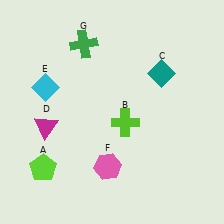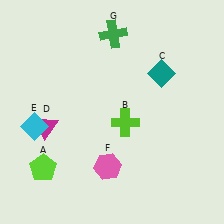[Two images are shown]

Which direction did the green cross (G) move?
The green cross (G) moved right.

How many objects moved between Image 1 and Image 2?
2 objects moved between the two images.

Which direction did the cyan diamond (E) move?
The cyan diamond (E) moved down.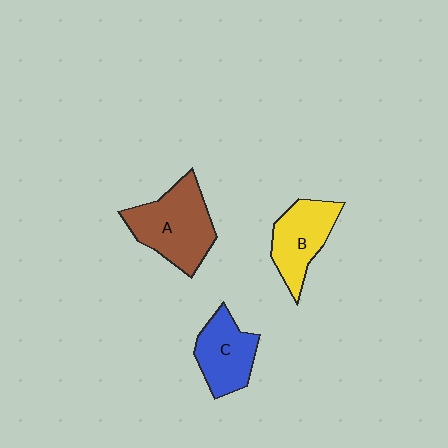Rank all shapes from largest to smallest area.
From largest to smallest: A (brown), B (yellow), C (blue).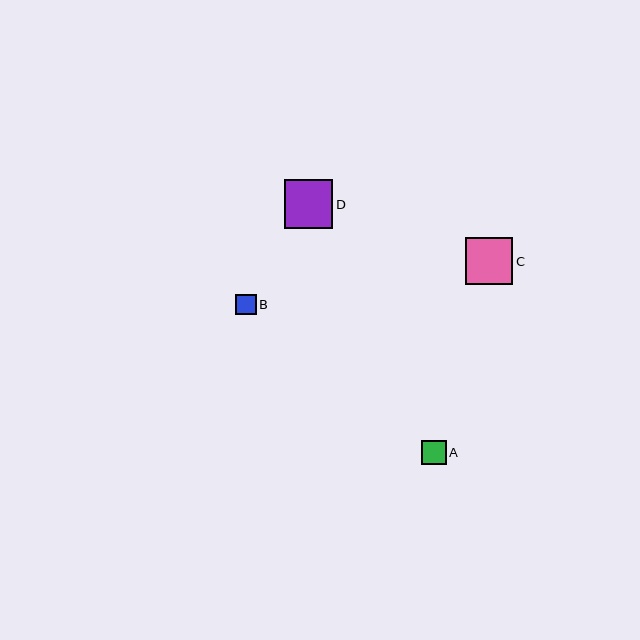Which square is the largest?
Square D is the largest with a size of approximately 48 pixels.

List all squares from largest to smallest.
From largest to smallest: D, C, A, B.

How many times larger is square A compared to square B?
Square A is approximately 1.2 times the size of square B.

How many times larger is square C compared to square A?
Square C is approximately 1.9 times the size of square A.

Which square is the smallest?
Square B is the smallest with a size of approximately 20 pixels.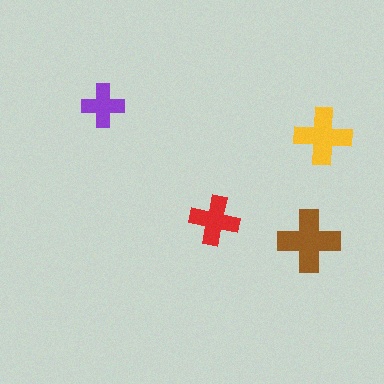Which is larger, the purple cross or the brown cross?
The brown one.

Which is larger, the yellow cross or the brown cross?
The brown one.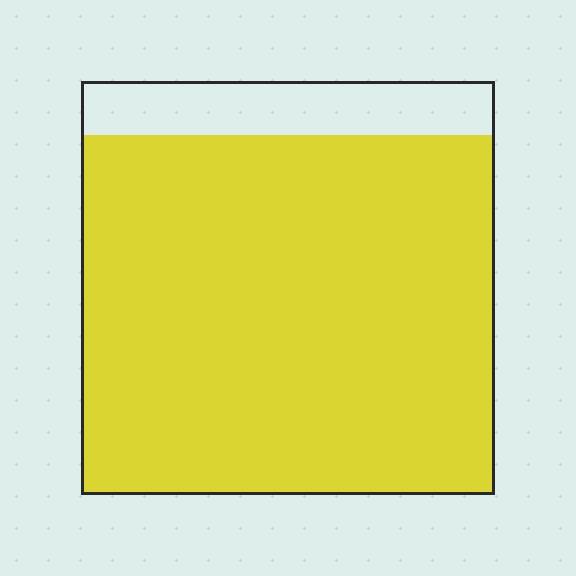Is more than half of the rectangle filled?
Yes.